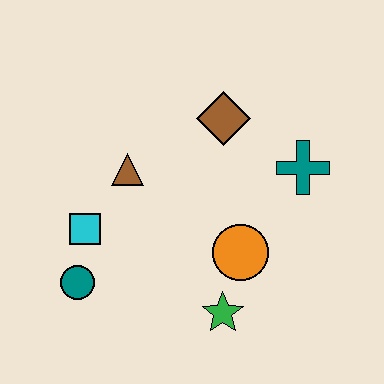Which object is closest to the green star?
The orange circle is closest to the green star.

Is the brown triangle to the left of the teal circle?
No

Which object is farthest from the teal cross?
The teal circle is farthest from the teal cross.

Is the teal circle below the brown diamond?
Yes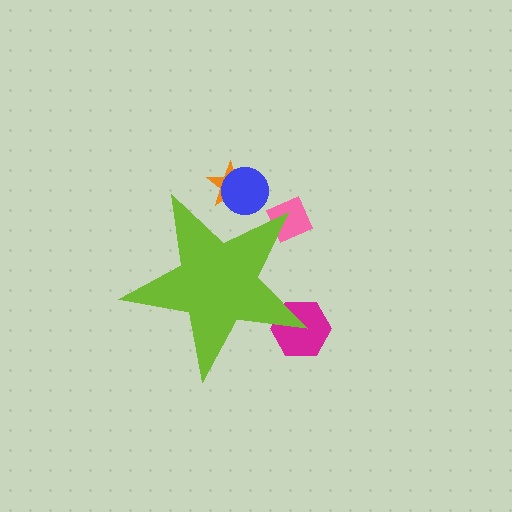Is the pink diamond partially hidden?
Yes, the pink diamond is partially hidden behind the lime star.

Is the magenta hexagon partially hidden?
Yes, the magenta hexagon is partially hidden behind the lime star.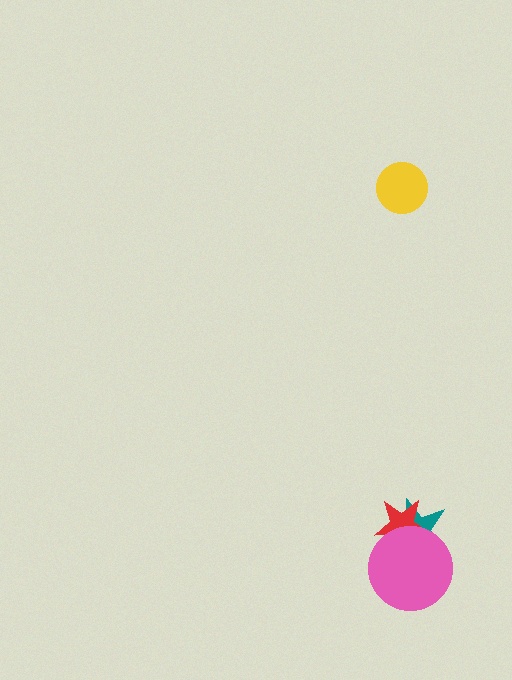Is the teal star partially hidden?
Yes, it is partially covered by another shape.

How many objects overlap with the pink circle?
2 objects overlap with the pink circle.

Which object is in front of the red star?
The pink circle is in front of the red star.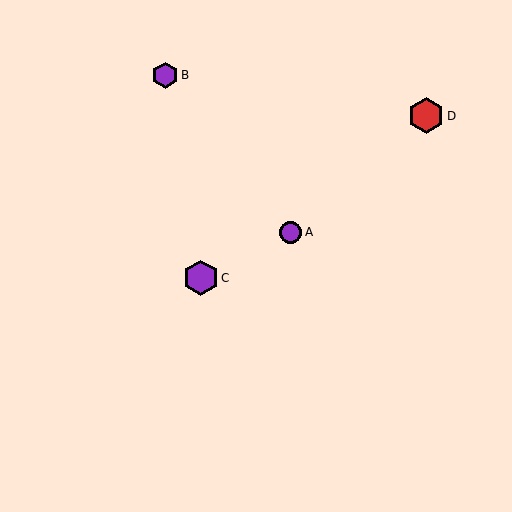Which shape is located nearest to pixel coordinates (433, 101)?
The red hexagon (labeled D) at (426, 116) is nearest to that location.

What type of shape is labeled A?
Shape A is a purple circle.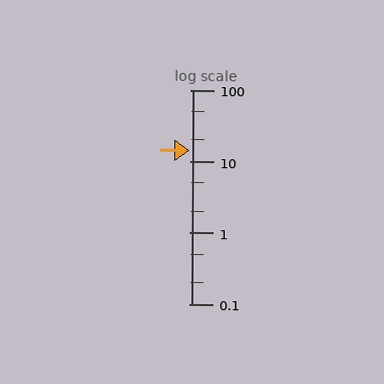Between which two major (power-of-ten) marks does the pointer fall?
The pointer is between 10 and 100.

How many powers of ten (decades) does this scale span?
The scale spans 3 decades, from 0.1 to 100.